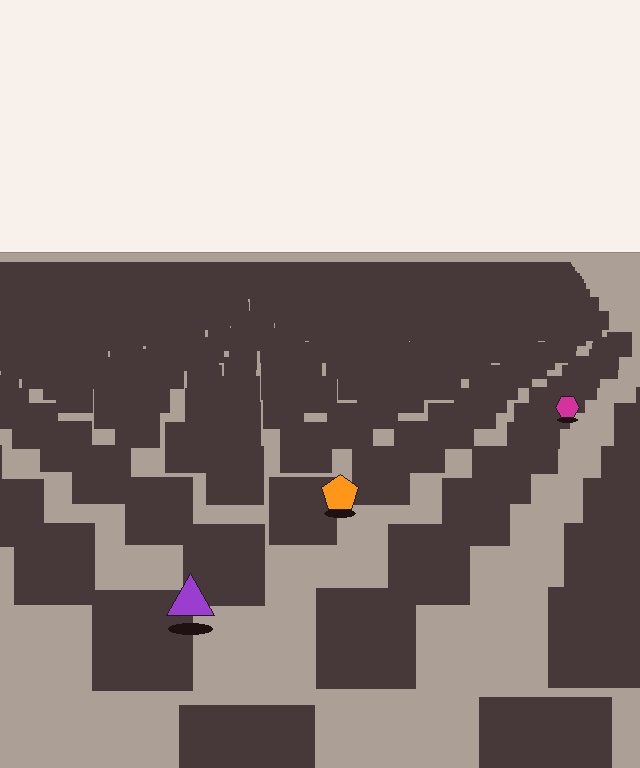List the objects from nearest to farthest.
From nearest to farthest: the purple triangle, the orange pentagon, the magenta hexagon.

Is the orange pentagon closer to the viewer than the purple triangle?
No. The purple triangle is closer — you can tell from the texture gradient: the ground texture is coarser near it.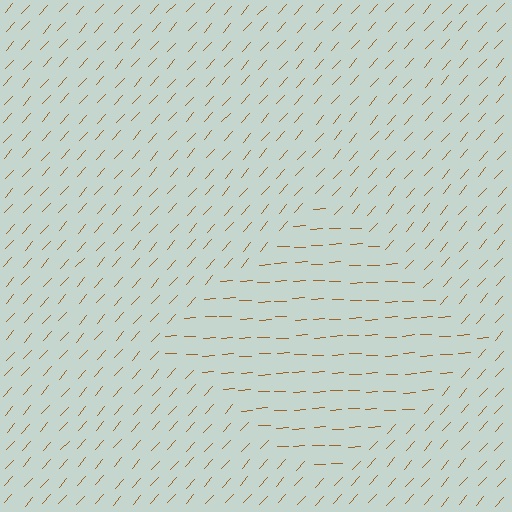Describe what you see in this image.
The image is filled with small brown line segments. A diamond region in the image has lines oriented differently from the surrounding lines, creating a visible texture boundary.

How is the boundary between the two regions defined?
The boundary is defined purely by a change in line orientation (approximately 45 degrees difference). All lines are the same color and thickness.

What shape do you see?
I see a diamond.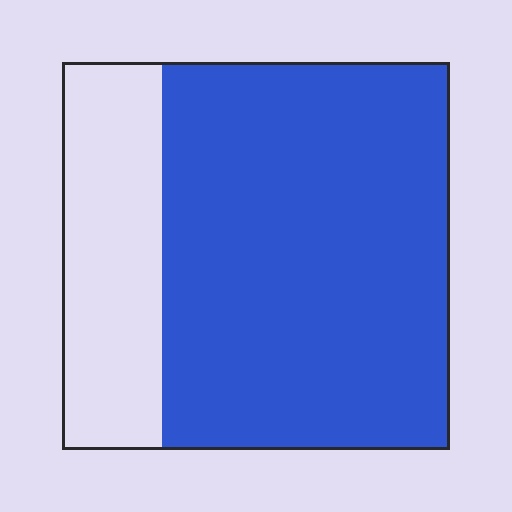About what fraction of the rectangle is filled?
About three quarters (3/4).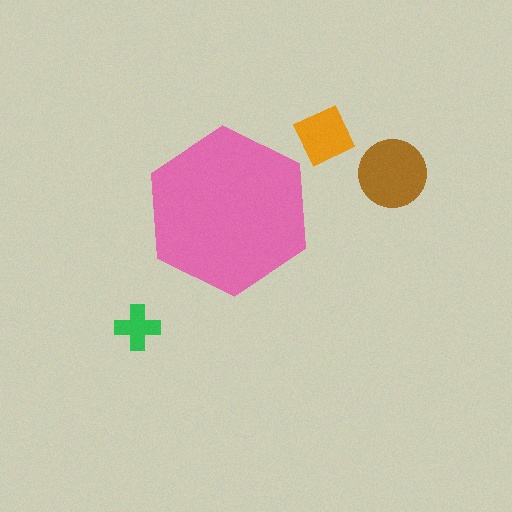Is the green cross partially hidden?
No, the green cross is fully visible.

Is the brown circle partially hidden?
No, the brown circle is fully visible.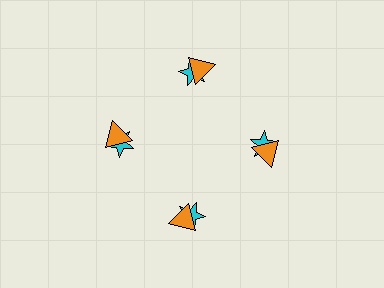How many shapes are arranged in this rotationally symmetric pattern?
There are 8 shapes, arranged in 4 groups of 2.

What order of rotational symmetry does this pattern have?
This pattern has 4-fold rotational symmetry.